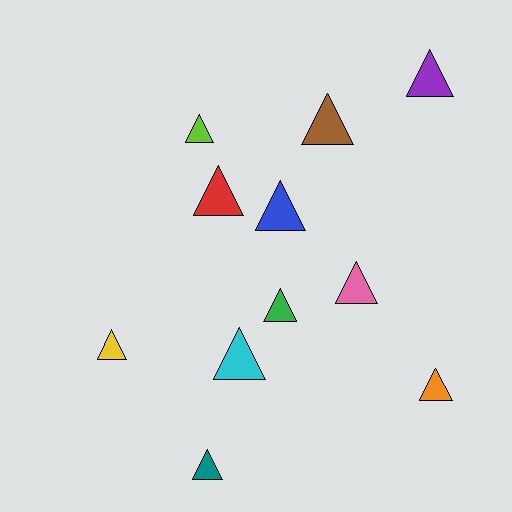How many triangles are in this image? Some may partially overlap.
There are 11 triangles.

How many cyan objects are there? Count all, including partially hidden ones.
There is 1 cyan object.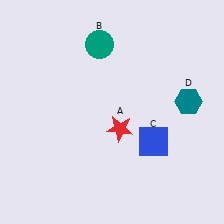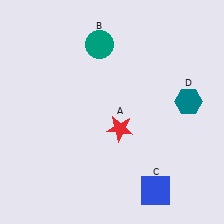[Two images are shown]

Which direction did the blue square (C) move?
The blue square (C) moved down.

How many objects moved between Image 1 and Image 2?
1 object moved between the two images.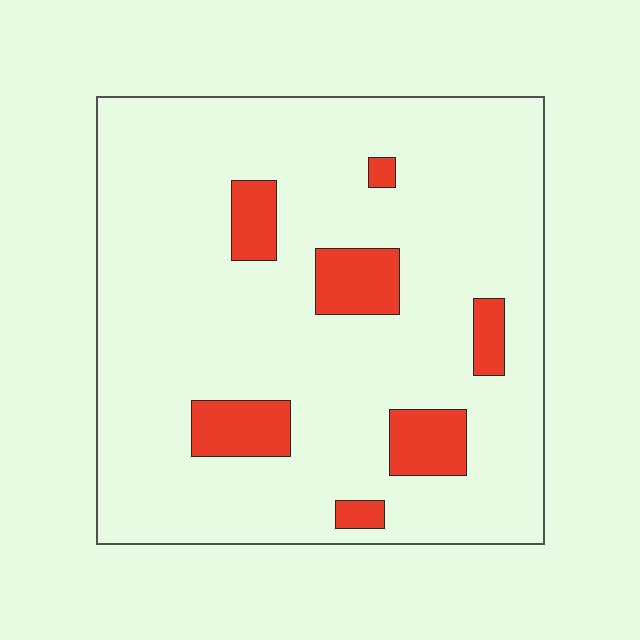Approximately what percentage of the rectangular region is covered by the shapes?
Approximately 10%.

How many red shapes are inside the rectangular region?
7.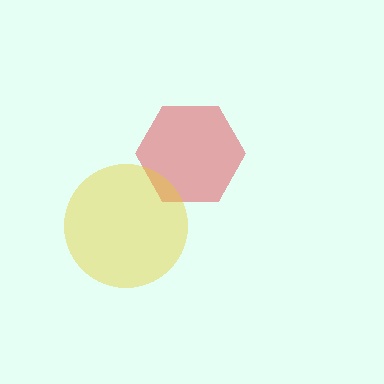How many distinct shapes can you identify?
There are 2 distinct shapes: a red hexagon, a yellow circle.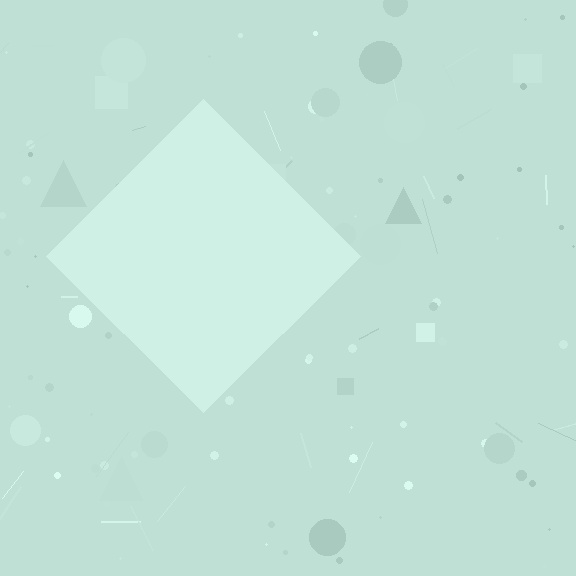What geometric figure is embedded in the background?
A diamond is embedded in the background.